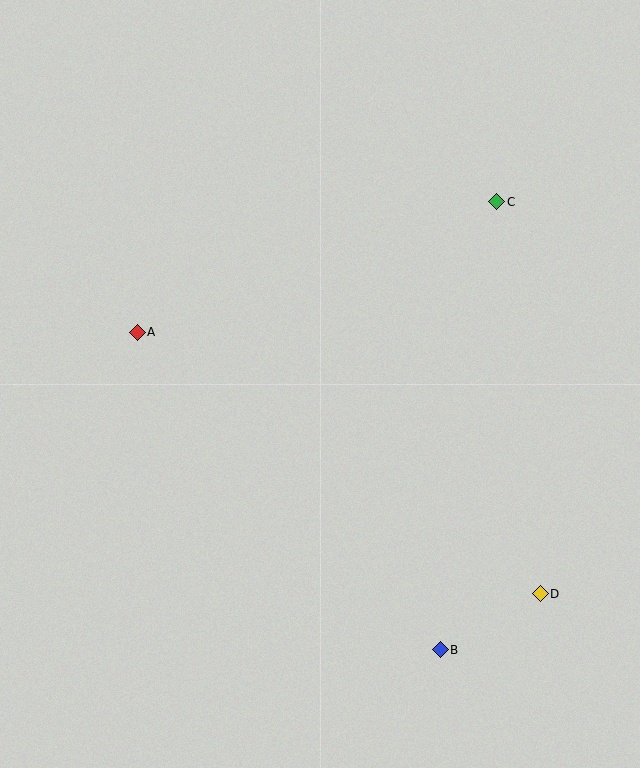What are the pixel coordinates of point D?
Point D is at (540, 594).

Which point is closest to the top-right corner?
Point C is closest to the top-right corner.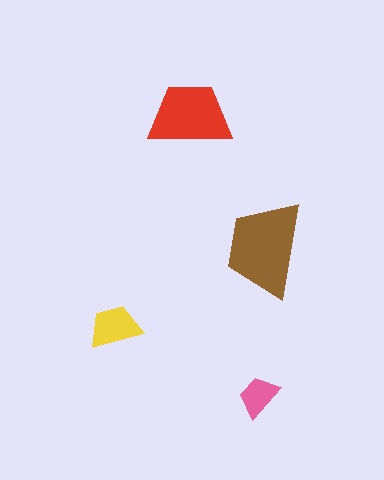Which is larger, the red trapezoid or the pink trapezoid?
The red one.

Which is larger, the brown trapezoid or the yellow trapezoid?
The brown one.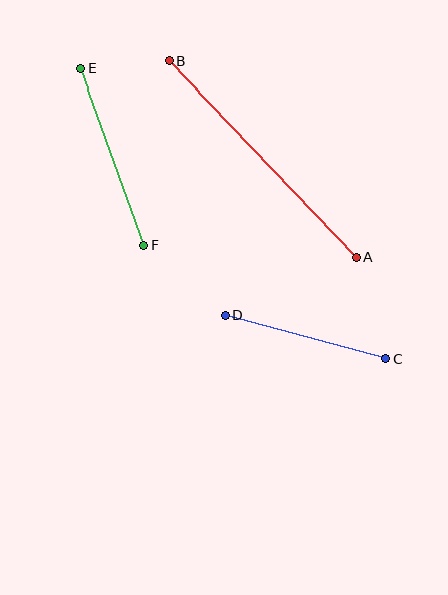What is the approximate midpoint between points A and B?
The midpoint is at approximately (262, 159) pixels.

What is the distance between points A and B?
The distance is approximately 272 pixels.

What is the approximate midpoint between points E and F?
The midpoint is at approximately (112, 156) pixels.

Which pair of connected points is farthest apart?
Points A and B are farthest apart.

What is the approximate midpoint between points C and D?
The midpoint is at approximately (305, 337) pixels.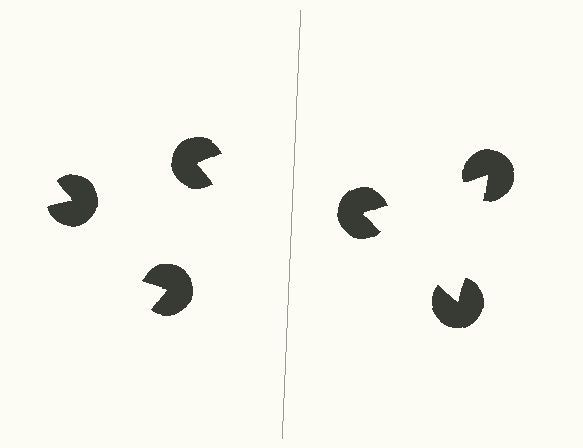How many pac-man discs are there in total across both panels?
6 — 3 on each side.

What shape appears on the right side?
An illusory triangle.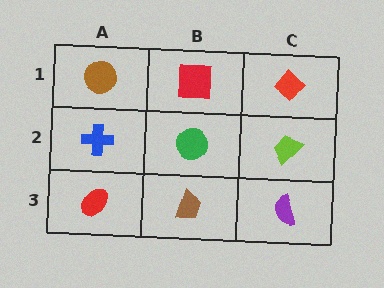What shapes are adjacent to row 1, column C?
A lime trapezoid (row 2, column C), a red square (row 1, column B).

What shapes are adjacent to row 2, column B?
A red square (row 1, column B), a brown trapezoid (row 3, column B), a blue cross (row 2, column A), a lime trapezoid (row 2, column C).